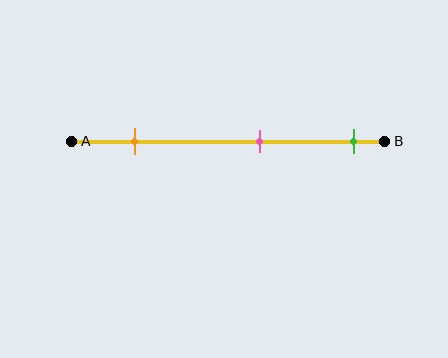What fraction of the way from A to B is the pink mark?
The pink mark is approximately 60% (0.6) of the way from A to B.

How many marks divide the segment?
There are 3 marks dividing the segment.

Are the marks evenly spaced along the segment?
Yes, the marks are approximately evenly spaced.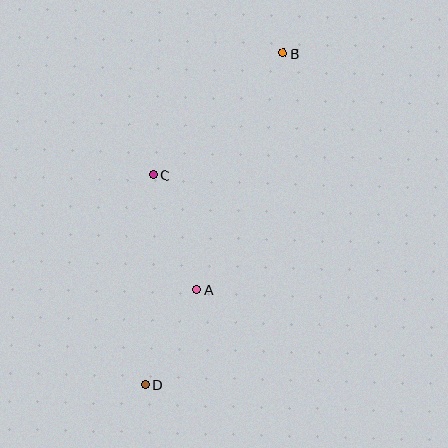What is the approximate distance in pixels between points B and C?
The distance between B and C is approximately 178 pixels.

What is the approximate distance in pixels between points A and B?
The distance between A and B is approximately 251 pixels.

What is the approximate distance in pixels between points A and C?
The distance between A and C is approximately 123 pixels.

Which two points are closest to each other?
Points A and D are closest to each other.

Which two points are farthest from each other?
Points B and D are farthest from each other.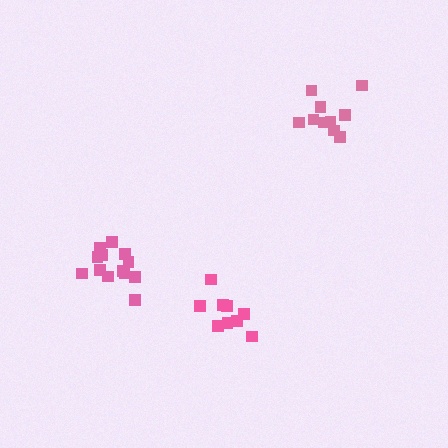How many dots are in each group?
Group 1: 13 dots, Group 2: 9 dots, Group 3: 10 dots (32 total).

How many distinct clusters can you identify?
There are 3 distinct clusters.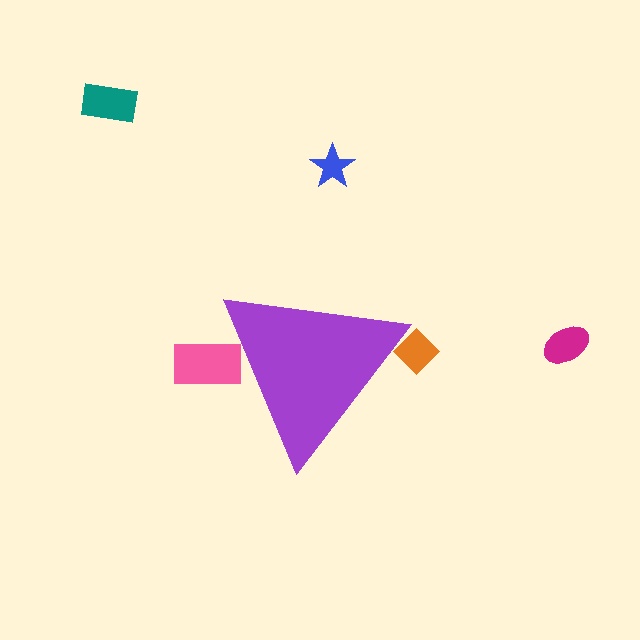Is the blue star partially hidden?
No, the blue star is fully visible.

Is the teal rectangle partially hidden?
No, the teal rectangle is fully visible.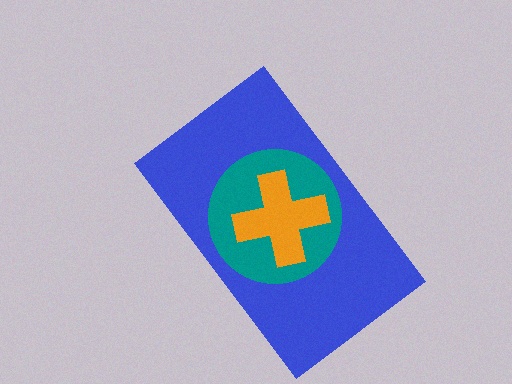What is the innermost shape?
The orange cross.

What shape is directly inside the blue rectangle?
The teal circle.